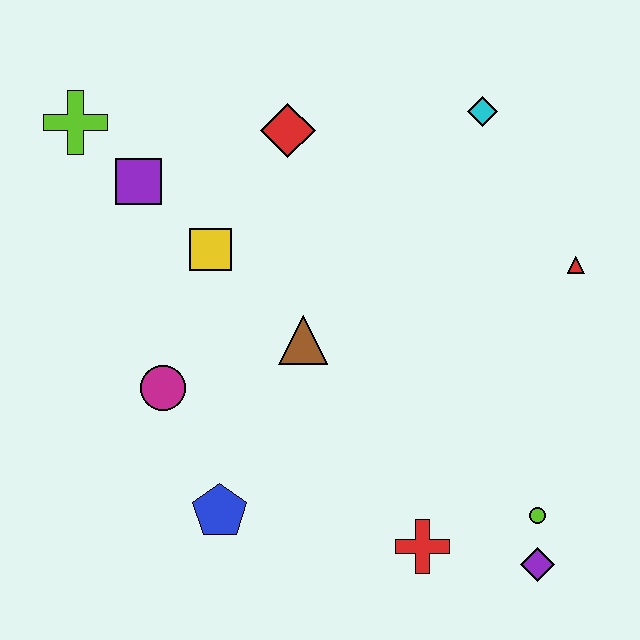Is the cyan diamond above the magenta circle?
Yes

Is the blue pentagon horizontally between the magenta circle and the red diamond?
Yes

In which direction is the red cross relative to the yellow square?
The red cross is below the yellow square.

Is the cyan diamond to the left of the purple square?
No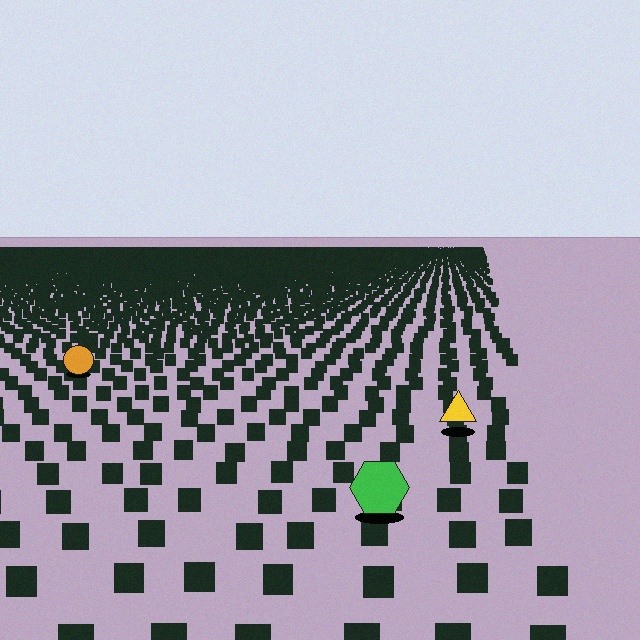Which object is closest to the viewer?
The green hexagon is closest. The texture marks near it are larger and more spread out.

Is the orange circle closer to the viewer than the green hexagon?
No. The green hexagon is closer — you can tell from the texture gradient: the ground texture is coarser near it.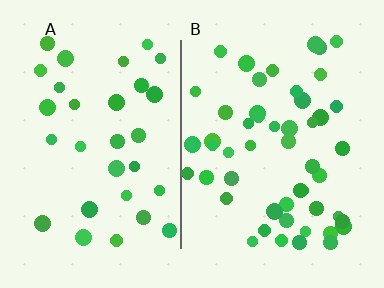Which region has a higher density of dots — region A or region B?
B (the right).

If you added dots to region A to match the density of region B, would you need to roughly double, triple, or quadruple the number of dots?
Approximately double.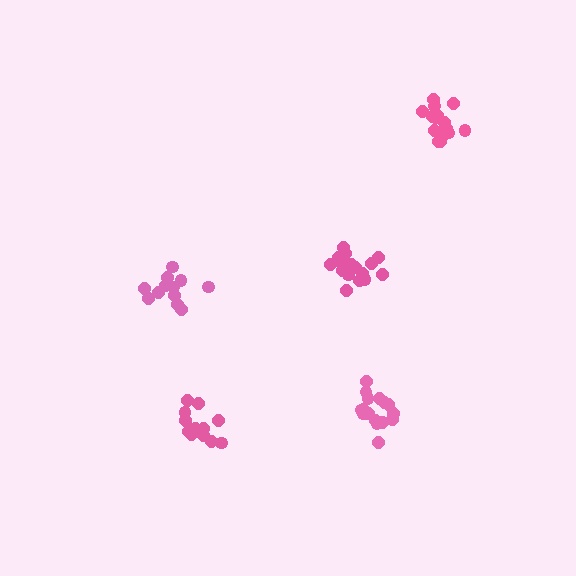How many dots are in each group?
Group 1: 16 dots, Group 2: 16 dots, Group 3: 12 dots, Group 4: 17 dots, Group 5: 14 dots (75 total).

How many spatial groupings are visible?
There are 5 spatial groupings.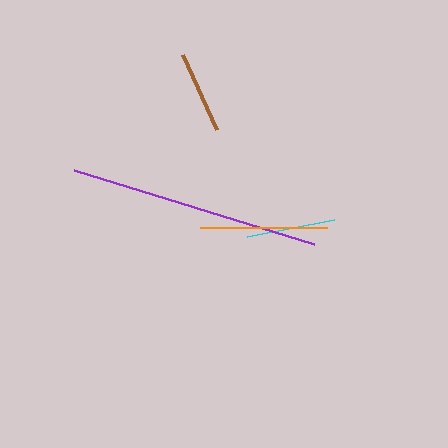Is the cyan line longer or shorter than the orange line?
The orange line is longer than the cyan line.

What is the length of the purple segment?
The purple segment is approximately 252 pixels long.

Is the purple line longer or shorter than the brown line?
The purple line is longer than the brown line.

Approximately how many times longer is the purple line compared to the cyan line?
The purple line is approximately 2.8 times the length of the cyan line.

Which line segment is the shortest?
The brown line is the shortest at approximately 82 pixels.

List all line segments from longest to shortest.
From longest to shortest: purple, orange, cyan, brown.